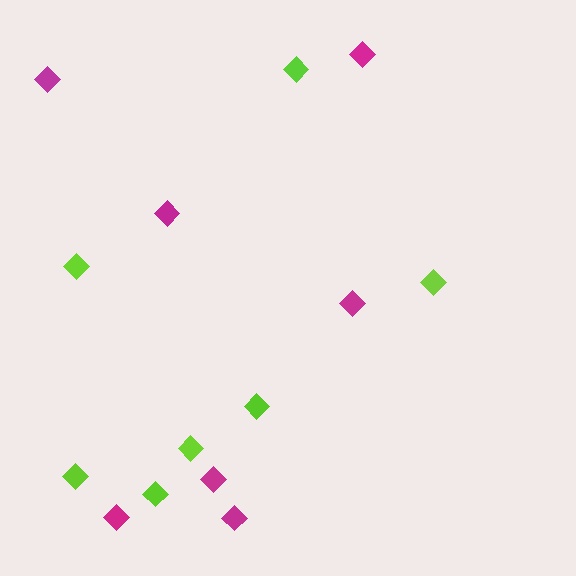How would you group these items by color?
There are 2 groups: one group of magenta diamonds (7) and one group of lime diamonds (7).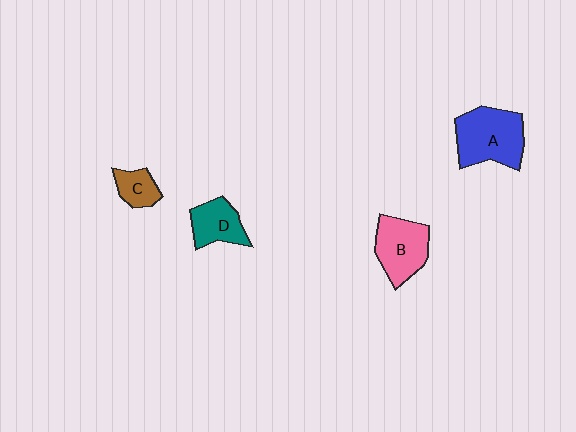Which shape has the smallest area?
Shape C (brown).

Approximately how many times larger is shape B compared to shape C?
Approximately 2.0 times.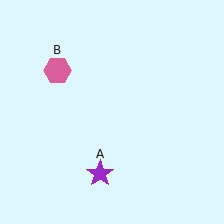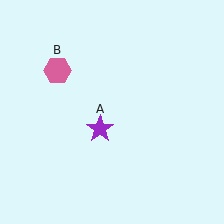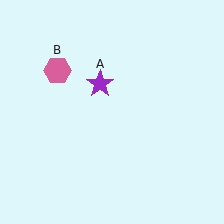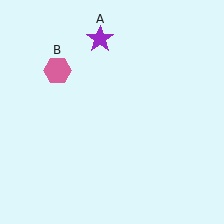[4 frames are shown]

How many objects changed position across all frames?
1 object changed position: purple star (object A).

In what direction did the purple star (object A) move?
The purple star (object A) moved up.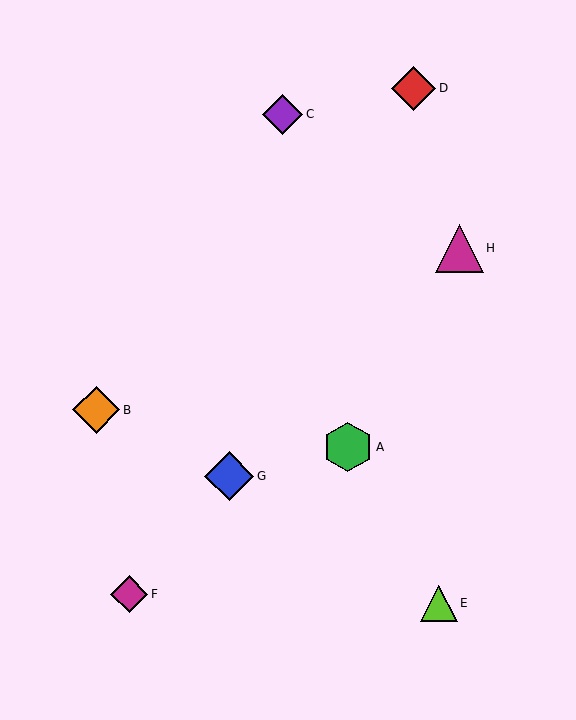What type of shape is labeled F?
Shape F is a magenta diamond.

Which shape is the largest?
The green hexagon (labeled A) is the largest.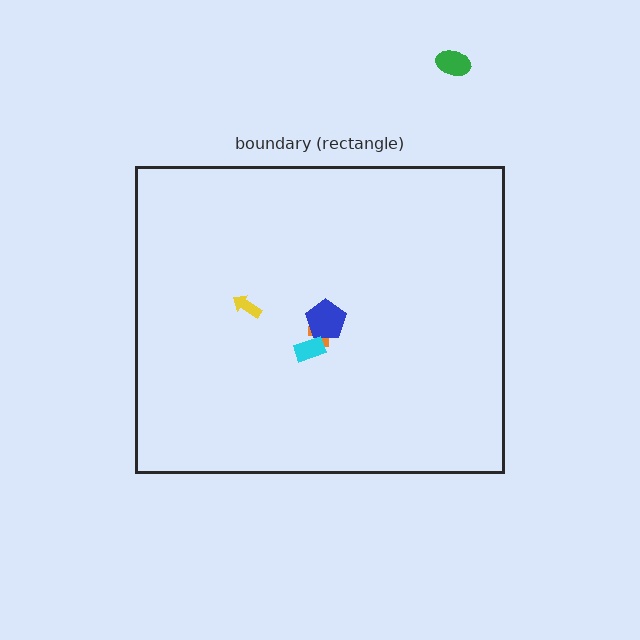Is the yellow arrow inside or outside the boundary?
Inside.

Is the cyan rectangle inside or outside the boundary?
Inside.